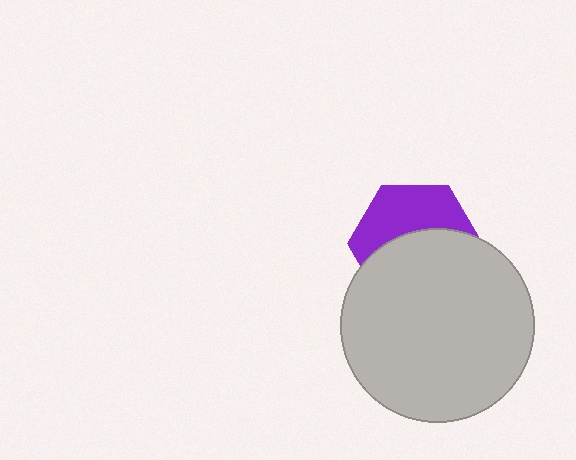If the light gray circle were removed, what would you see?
You would see the complete purple hexagon.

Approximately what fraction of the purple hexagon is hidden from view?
Roughly 56% of the purple hexagon is hidden behind the light gray circle.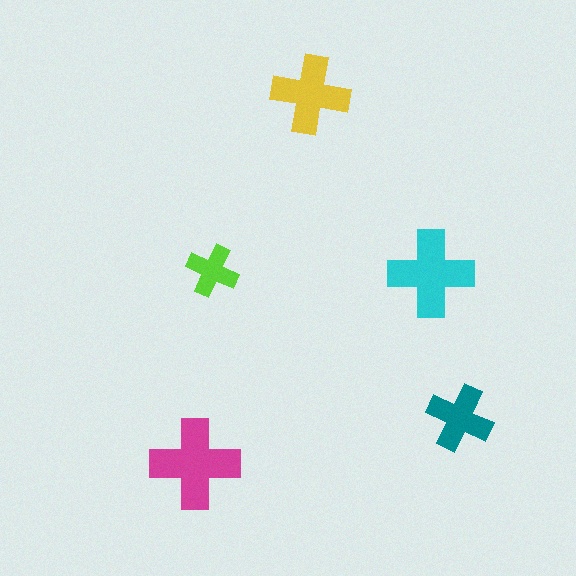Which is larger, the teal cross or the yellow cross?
The yellow one.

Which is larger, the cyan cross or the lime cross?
The cyan one.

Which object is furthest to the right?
The teal cross is rightmost.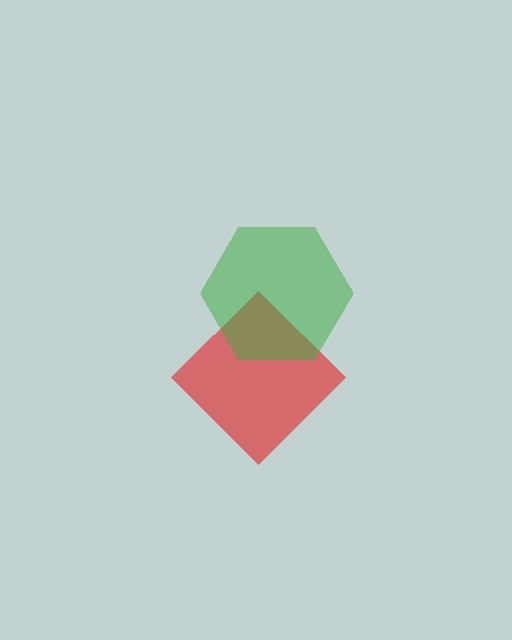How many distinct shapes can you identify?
There are 2 distinct shapes: a red diamond, a green hexagon.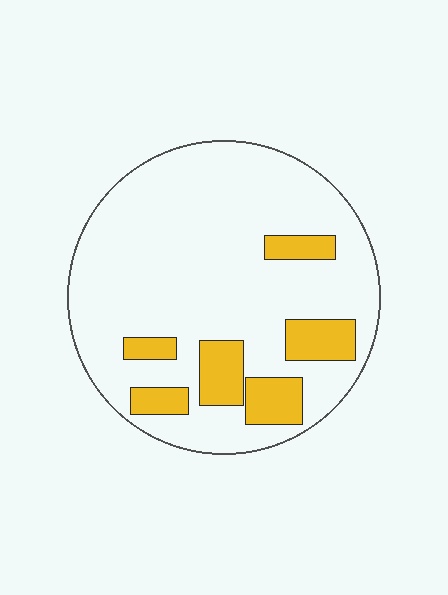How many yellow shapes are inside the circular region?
6.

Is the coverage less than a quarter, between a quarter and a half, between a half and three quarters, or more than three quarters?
Less than a quarter.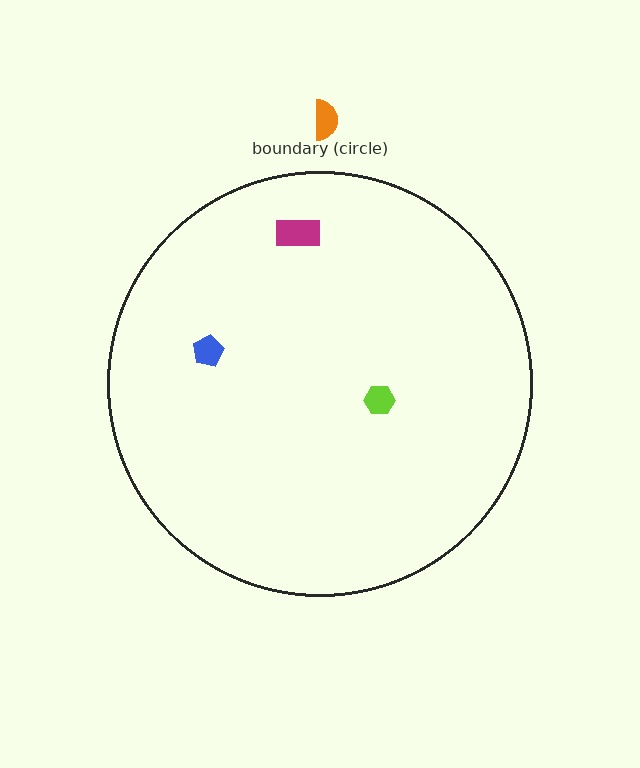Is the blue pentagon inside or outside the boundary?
Inside.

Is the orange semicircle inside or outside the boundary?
Outside.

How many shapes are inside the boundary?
3 inside, 1 outside.